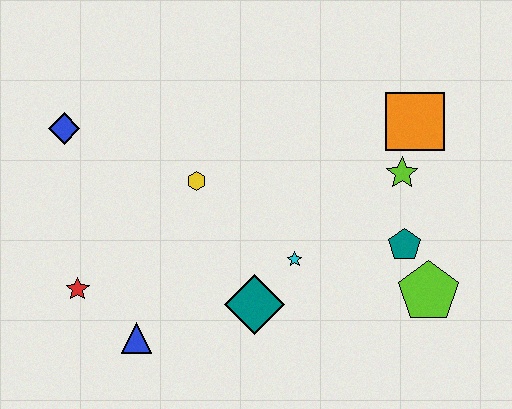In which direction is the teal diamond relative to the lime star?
The teal diamond is to the left of the lime star.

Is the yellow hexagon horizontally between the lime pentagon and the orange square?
No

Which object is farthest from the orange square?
The red star is farthest from the orange square.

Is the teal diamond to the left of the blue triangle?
No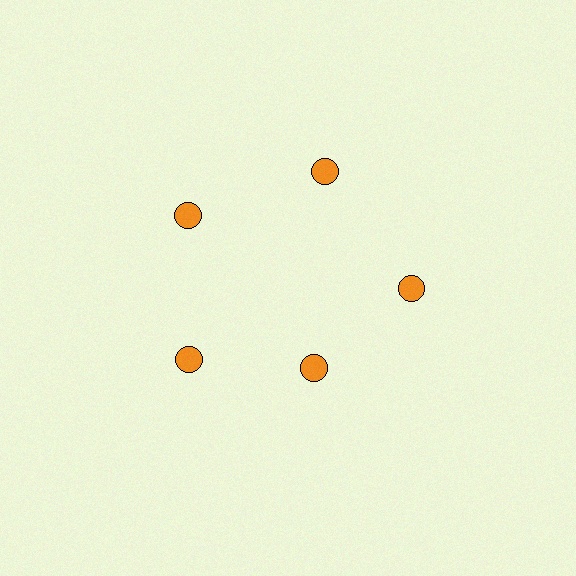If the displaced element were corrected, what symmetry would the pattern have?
It would have 5-fold rotational symmetry — the pattern would map onto itself every 72 degrees.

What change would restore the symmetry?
The symmetry would be restored by moving it outward, back onto the ring so that all 5 circles sit at equal angles and equal distance from the center.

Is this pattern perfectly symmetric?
No. The 5 orange circles are arranged in a ring, but one element near the 5 o'clock position is pulled inward toward the center, breaking the 5-fold rotational symmetry.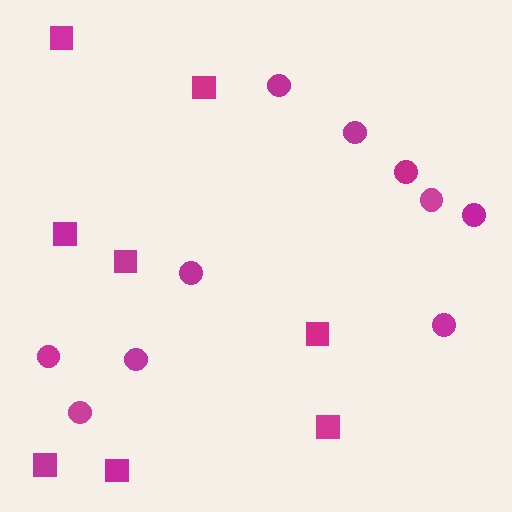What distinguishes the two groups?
There are 2 groups: one group of squares (8) and one group of circles (10).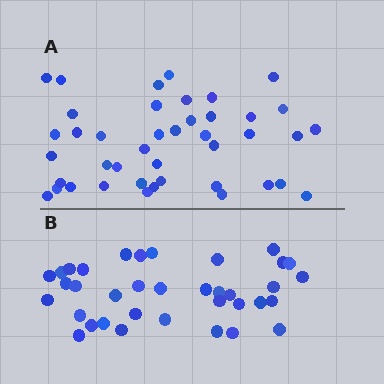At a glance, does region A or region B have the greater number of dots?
Region A (the top region) has more dots.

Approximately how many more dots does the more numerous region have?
Region A has about 6 more dots than region B.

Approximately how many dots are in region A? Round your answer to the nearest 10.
About 40 dots. (The exact count is 42, which rounds to 40.)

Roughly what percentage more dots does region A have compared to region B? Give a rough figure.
About 15% more.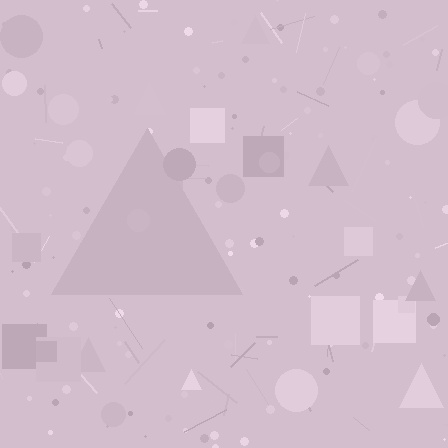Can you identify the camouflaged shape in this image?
The camouflaged shape is a triangle.